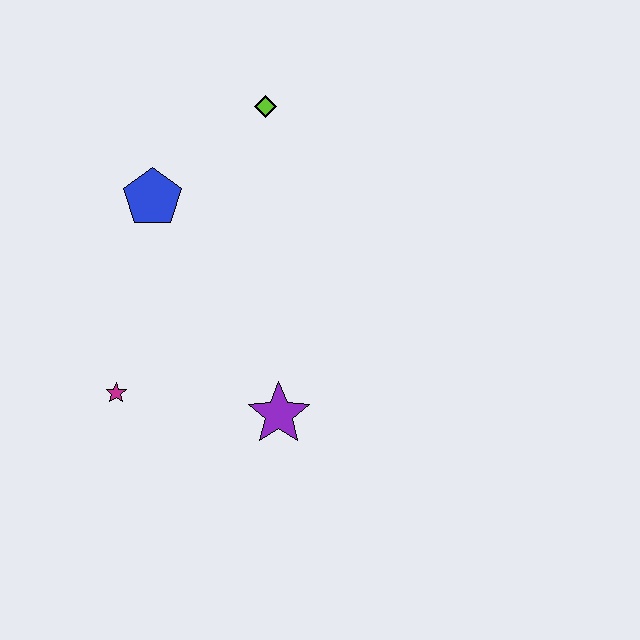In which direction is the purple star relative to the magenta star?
The purple star is to the right of the magenta star.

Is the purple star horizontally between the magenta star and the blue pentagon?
No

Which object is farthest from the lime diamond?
The magenta star is farthest from the lime diamond.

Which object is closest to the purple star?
The magenta star is closest to the purple star.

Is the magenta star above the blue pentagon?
No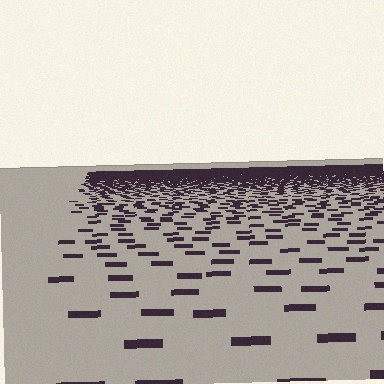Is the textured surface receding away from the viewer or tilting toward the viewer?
The surface is receding away from the viewer. Texture elements get smaller and denser toward the top.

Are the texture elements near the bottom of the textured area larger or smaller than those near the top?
Larger. Near the bottom, elements are closer to the viewer and appear at a bigger on-screen size.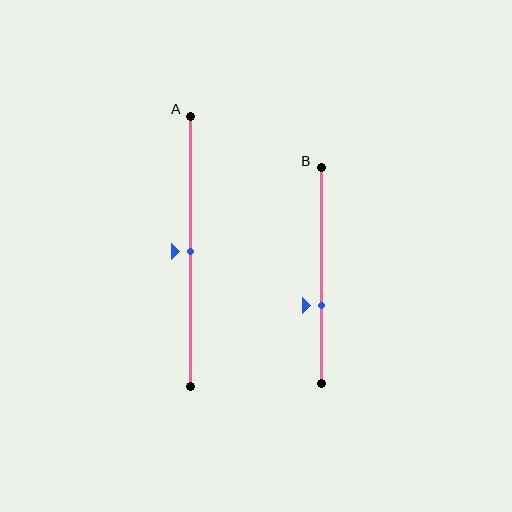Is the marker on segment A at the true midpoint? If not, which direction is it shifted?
Yes, the marker on segment A is at the true midpoint.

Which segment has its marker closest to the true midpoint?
Segment A has its marker closest to the true midpoint.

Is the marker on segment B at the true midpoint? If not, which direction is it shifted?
No, the marker on segment B is shifted downward by about 14% of the segment length.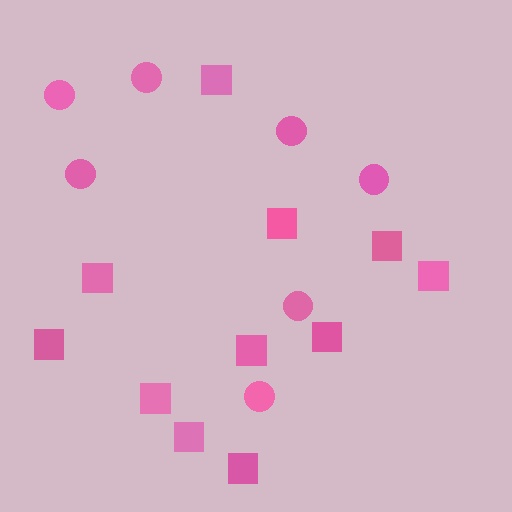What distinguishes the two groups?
There are 2 groups: one group of circles (7) and one group of squares (11).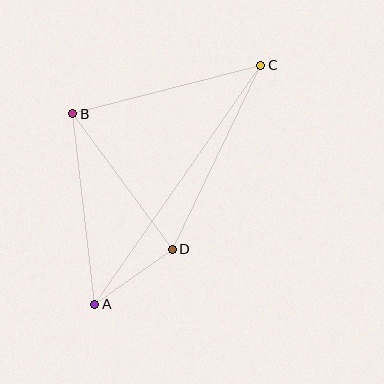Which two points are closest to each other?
Points A and D are closest to each other.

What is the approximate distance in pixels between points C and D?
The distance between C and D is approximately 204 pixels.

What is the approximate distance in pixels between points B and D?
The distance between B and D is approximately 168 pixels.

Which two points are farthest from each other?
Points A and C are farthest from each other.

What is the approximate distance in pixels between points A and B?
The distance between A and B is approximately 192 pixels.